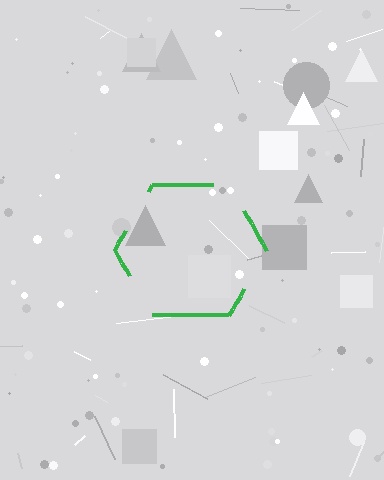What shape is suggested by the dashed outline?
The dashed outline suggests a hexagon.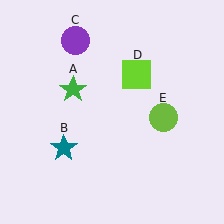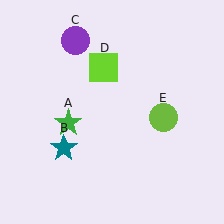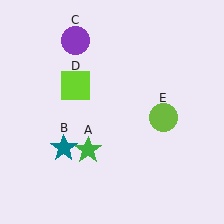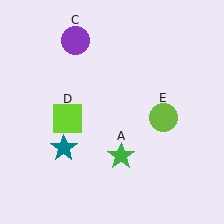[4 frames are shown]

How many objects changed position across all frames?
2 objects changed position: green star (object A), lime square (object D).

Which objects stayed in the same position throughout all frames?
Teal star (object B) and purple circle (object C) and lime circle (object E) remained stationary.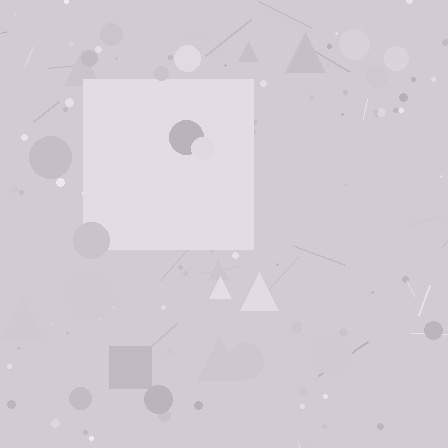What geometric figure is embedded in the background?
A square is embedded in the background.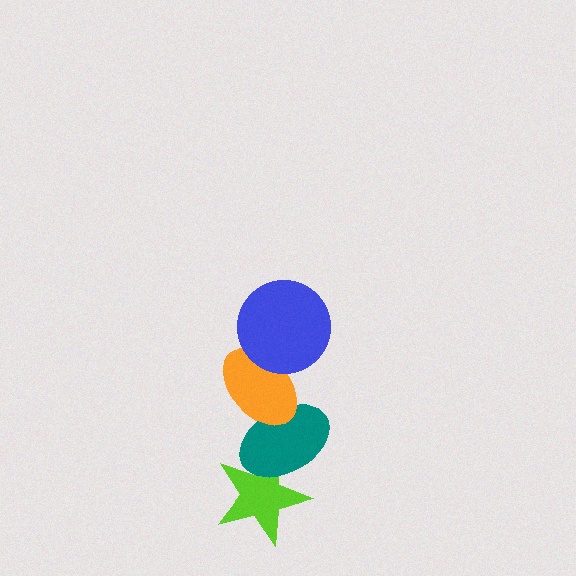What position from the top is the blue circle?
The blue circle is 1st from the top.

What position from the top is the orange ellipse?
The orange ellipse is 2nd from the top.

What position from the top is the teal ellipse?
The teal ellipse is 3rd from the top.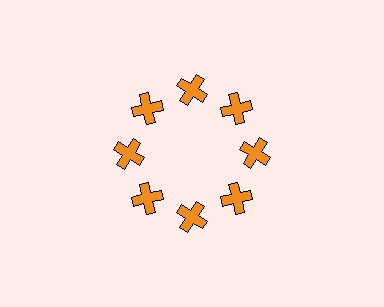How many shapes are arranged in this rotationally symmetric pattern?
There are 8 shapes, arranged in 8 groups of 1.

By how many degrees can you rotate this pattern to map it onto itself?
The pattern maps onto itself every 45 degrees of rotation.